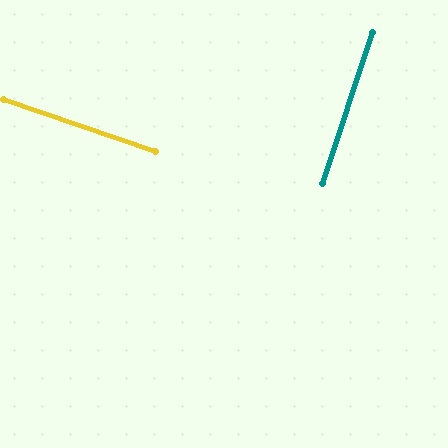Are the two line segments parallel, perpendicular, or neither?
Perpendicular — they meet at approximately 90°.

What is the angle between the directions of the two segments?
Approximately 90 degrees.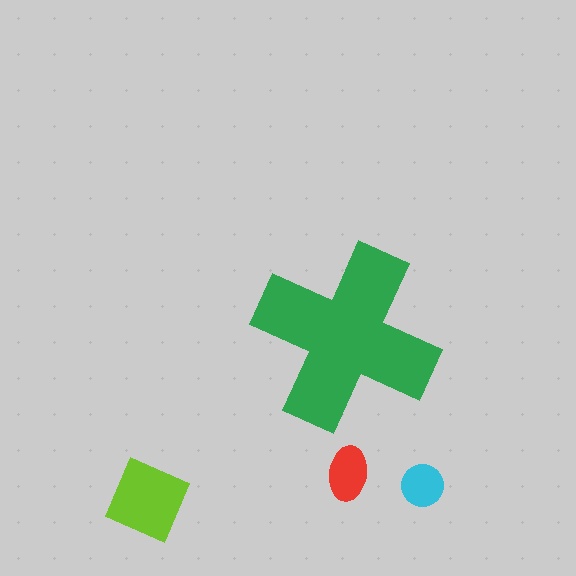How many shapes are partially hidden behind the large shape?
0 shapes are partially hidden.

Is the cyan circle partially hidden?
No, the cyan circle is fully visible.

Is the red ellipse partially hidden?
No, the red ellipse is fully visible.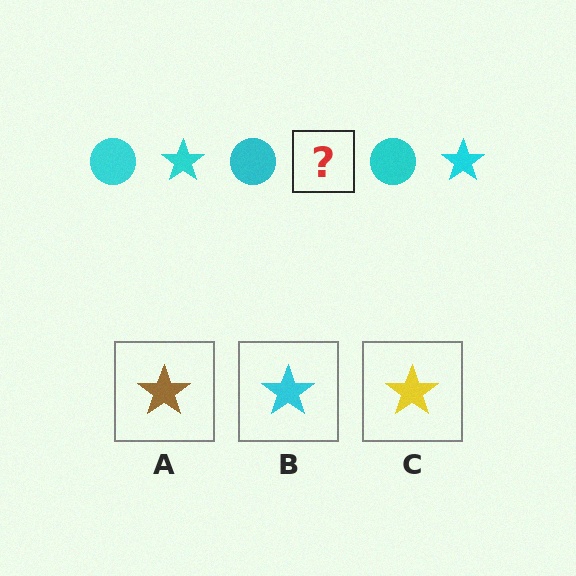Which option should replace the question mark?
Option B.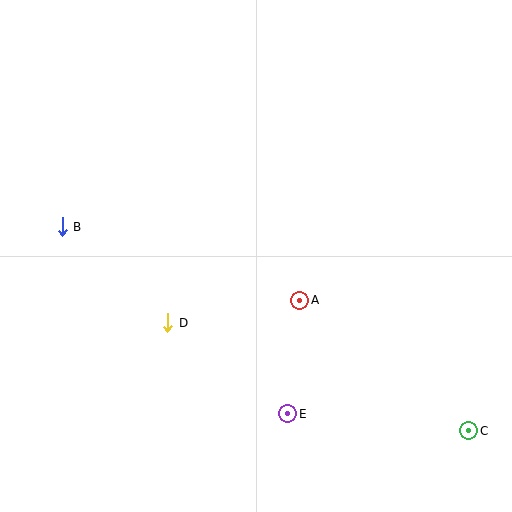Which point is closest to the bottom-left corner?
Point D is closest to the bottom-left corner.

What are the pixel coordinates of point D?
Point D is at (168, 323).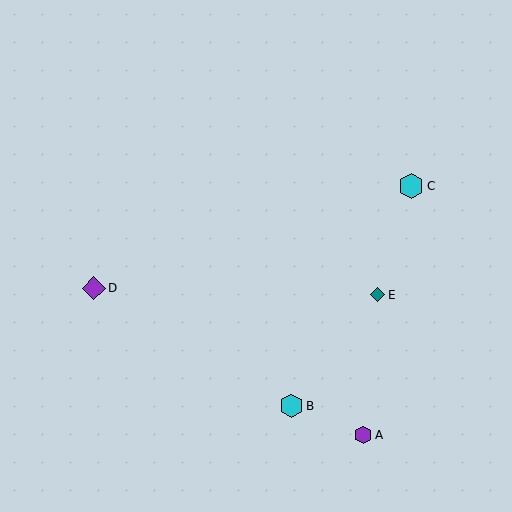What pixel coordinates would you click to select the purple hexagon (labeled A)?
Click at (363, 435) to select the purple hexagon A.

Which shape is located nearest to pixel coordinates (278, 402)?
The cyan hexagon (labeled B) at (292, 406) is nearest to that location.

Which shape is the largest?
The cyan hexagon (labeled C) is the largest.